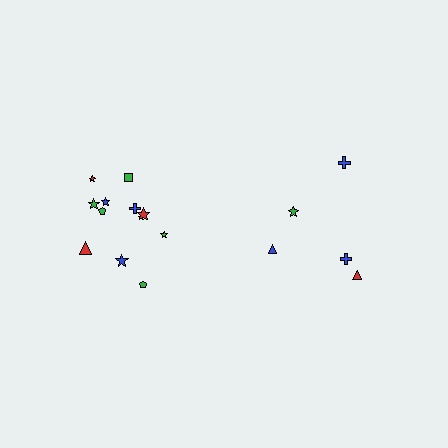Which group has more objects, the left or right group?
The left group.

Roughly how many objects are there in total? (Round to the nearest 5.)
Roughly 15 objects in total.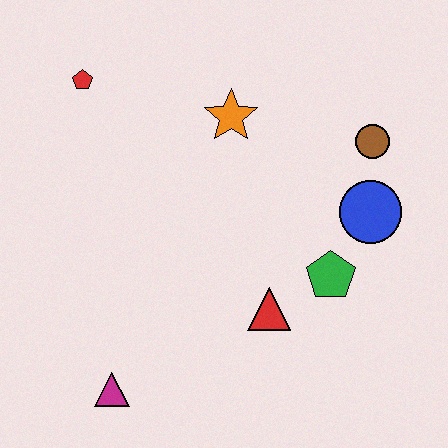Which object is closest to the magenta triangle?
The red triangle is closest to the magenta triangle.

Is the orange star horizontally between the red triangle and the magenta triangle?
Yes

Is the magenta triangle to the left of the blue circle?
Yes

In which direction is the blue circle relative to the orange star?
The blue circle is to the right of the orange star.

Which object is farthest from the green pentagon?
The red pentagon is farthest from the green pentagon.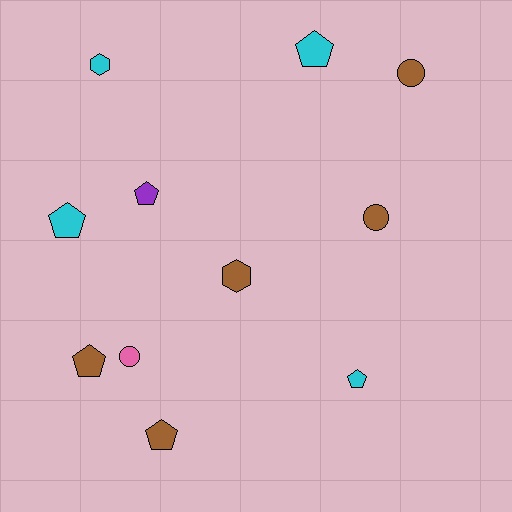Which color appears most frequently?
Brown, with 5 objects.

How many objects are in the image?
There are 11 objects.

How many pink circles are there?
There is 1 pink circle.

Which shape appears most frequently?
Pentagon, with 6 objects.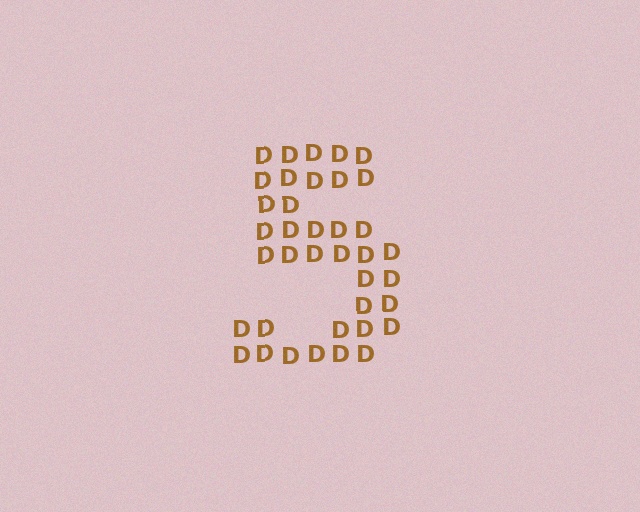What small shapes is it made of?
It is made of small letter D's.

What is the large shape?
The large shape is the digit 5.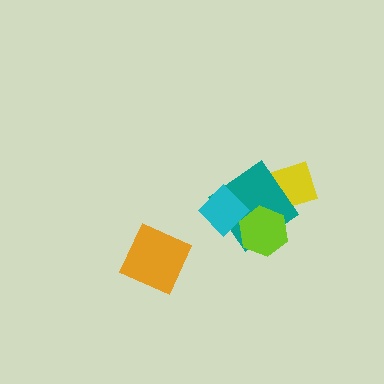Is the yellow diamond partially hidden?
Yes, it is partially covered by another shape.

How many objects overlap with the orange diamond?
0 objects overlap with the orange diamond.